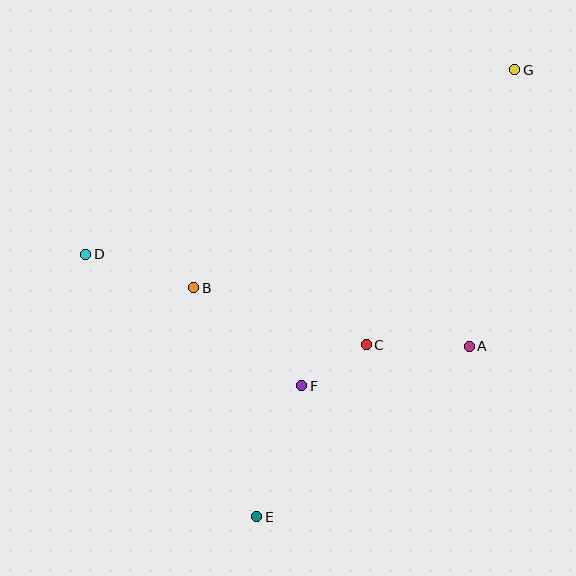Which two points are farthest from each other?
Points E and G are farthest from each other.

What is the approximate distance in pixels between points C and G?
The distance between C and G is approximately 312 pixels.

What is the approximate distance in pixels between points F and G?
The distance between F and G is approximately 381 pixels.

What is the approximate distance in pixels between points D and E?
The distance between D and E is approximately 313 pixels.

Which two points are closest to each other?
Points C and F are closest to each other.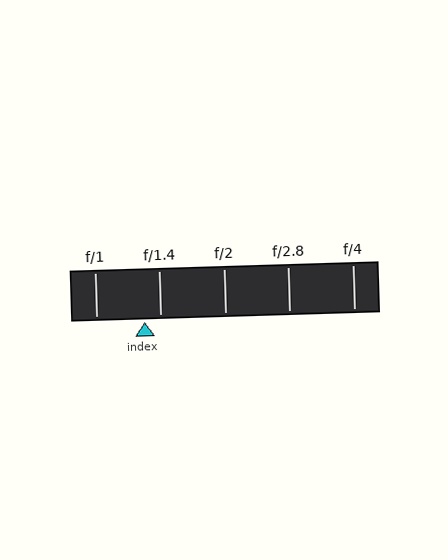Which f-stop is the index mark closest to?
The index mark is closest to f/1.4.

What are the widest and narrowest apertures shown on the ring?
The widest aperture shown is f/1 and the narrowest is f/4.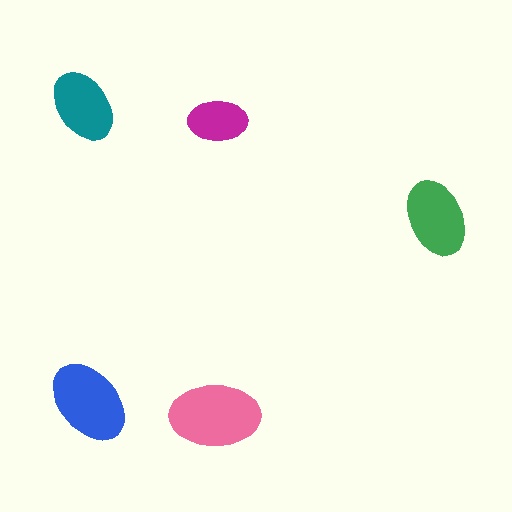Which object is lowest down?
The pink ellipse is bottommost.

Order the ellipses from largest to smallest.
the pink one, the blue one, the green one, the teal one, the magenta one.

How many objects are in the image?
There are 5 objects in the image.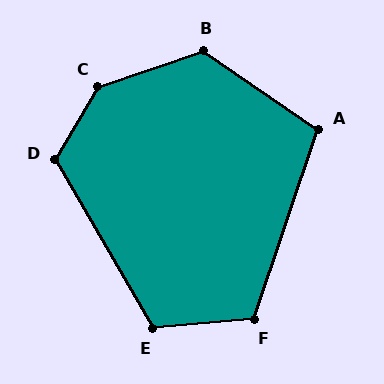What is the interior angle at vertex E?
Approximately 115 degrees (obtuse).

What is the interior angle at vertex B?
Approximately 127 degrees (obtuse).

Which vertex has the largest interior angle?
C, at approximately 139 degrees.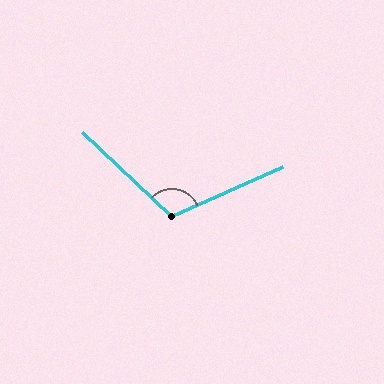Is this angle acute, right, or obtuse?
It is obtuse.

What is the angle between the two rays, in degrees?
Approximately 112 degrees.